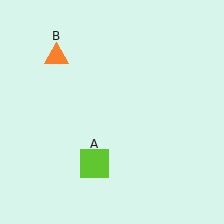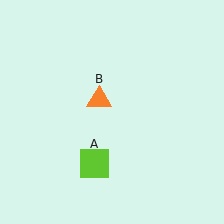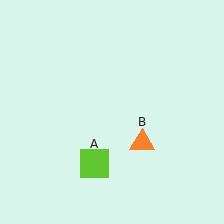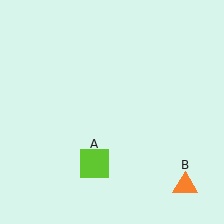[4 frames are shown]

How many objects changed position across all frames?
1 object changed position: orange triangle (object B).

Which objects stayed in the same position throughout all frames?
Lime square (object A) remained stationary.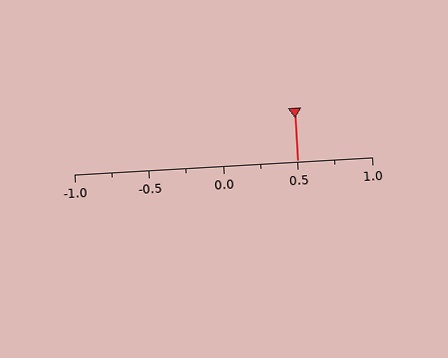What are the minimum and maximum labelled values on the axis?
The axis runs from -1.0 to 1.0.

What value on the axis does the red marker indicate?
The marker indicates approximately 0.5.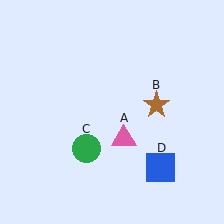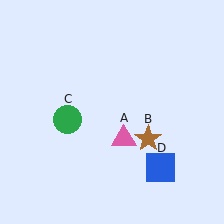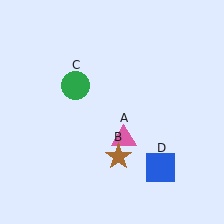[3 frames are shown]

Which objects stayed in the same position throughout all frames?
Pink triangle (object A) and blue square (object D) remained stationary.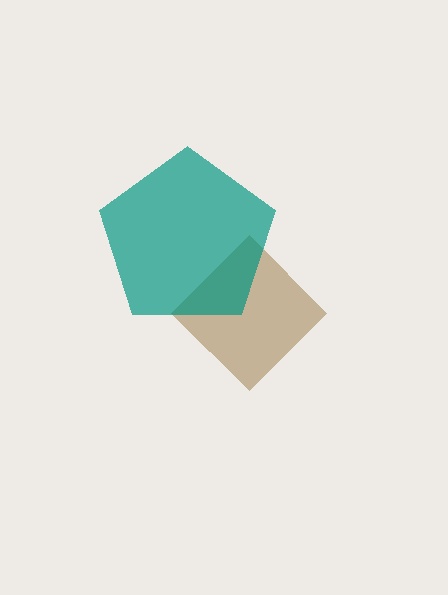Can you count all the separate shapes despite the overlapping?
Yes, there are 2 separate shapes.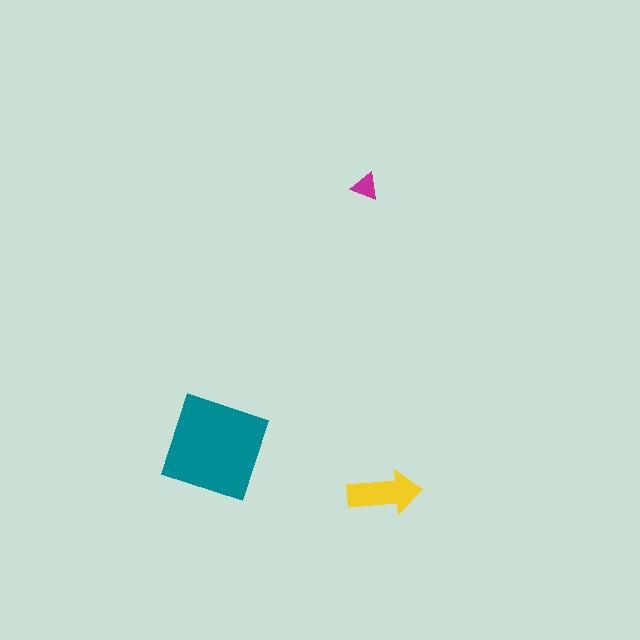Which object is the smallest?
The magenta triangle.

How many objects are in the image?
There are 3 objects in the image.